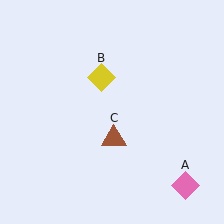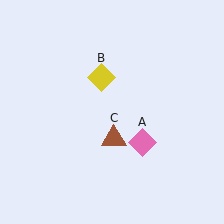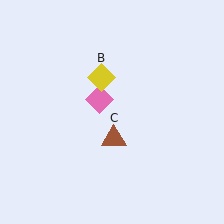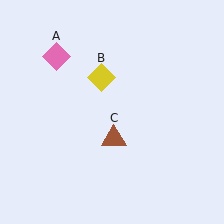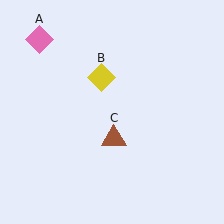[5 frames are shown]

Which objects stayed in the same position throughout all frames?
Yellow diamond (object B) and brown triangle (object C) remained stationary.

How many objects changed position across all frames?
1 object changed position: pink diamond (object A).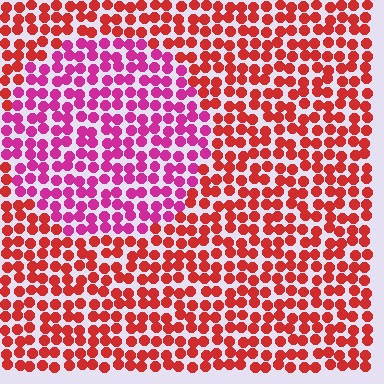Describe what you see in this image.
The image is filled with small red elements in a uniform arrangement. A circle-shaped region is visible where the elements are tinted to a slightly different hue, forming a subtle color boundary.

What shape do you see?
I see a circle.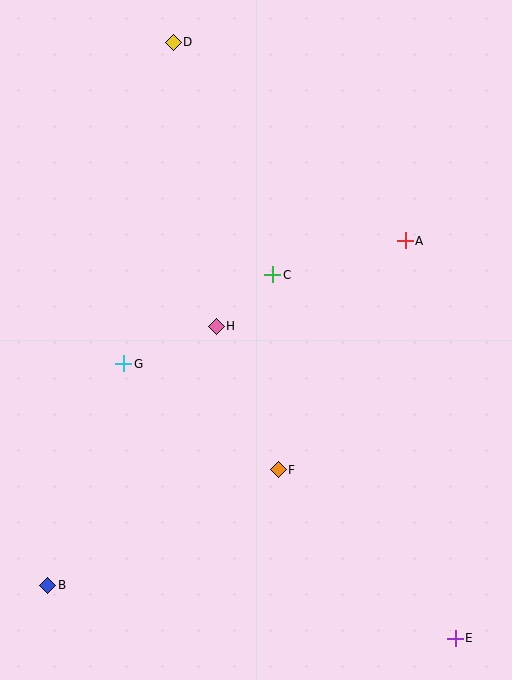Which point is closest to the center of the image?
Point H at (216, 326) is closest to the center.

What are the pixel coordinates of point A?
Point A is at (405, 241).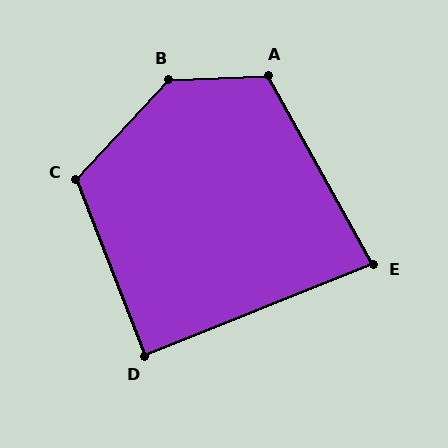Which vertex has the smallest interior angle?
E, at approximately 83 degrees.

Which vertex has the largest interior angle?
B, at approximately 135 degrees.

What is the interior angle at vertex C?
Approximately 116 degrees (obtuse).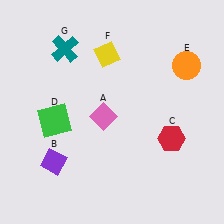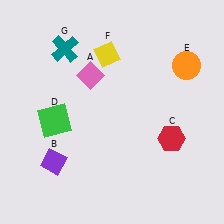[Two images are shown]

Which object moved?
The pink diamond (A) moved up.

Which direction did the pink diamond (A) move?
The pink diamond (A) moved up.